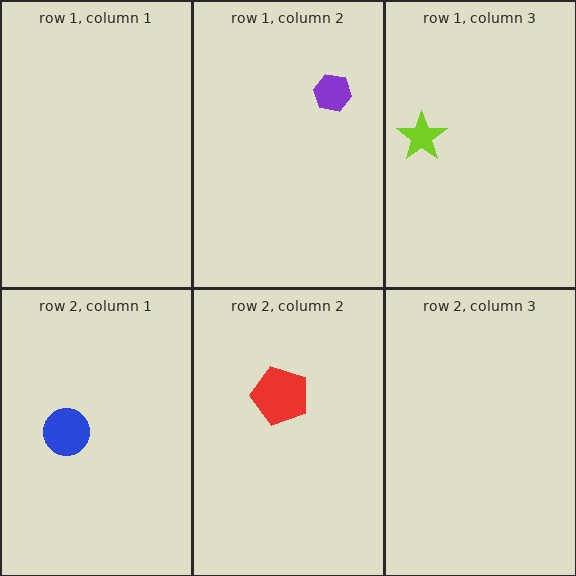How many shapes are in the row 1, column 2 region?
1.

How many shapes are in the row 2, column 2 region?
1.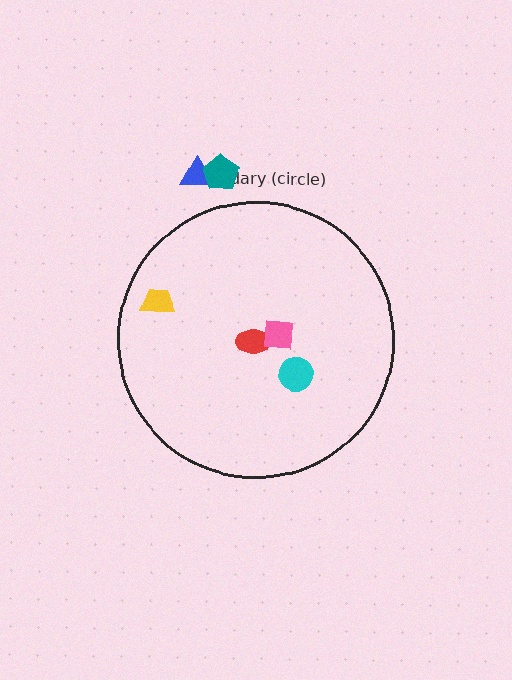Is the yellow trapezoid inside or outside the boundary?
Inside.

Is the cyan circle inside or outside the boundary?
Inside.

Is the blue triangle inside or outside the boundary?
Outside.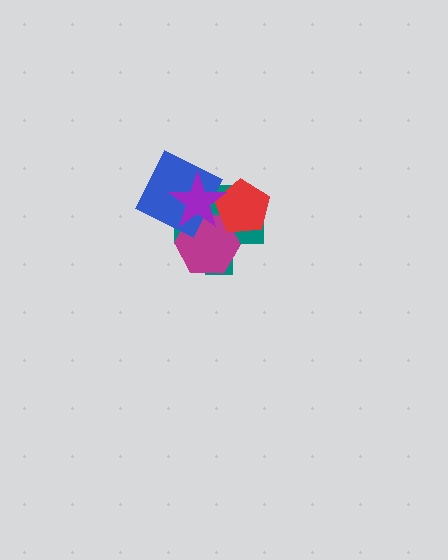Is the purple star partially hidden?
No, no other shape covers it.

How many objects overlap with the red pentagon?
4 objects overlap with the red pentagon.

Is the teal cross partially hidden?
Yes, it is partially covered by another shape.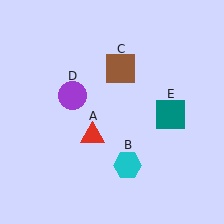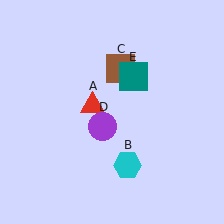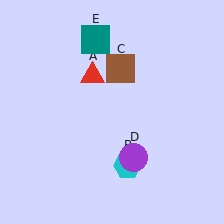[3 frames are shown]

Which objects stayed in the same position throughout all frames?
Cyan hexagon (object B) and brown square (object C) remained stationary.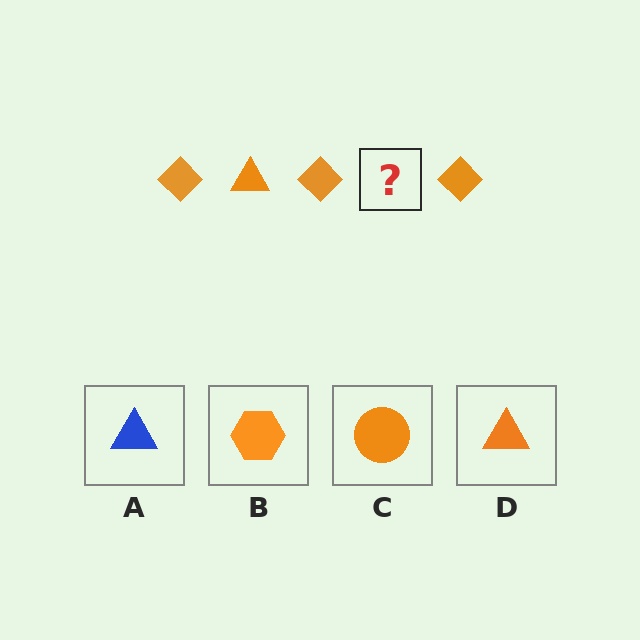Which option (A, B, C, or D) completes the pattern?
D.